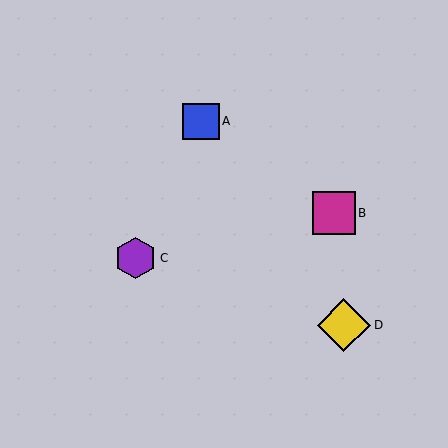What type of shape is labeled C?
Shape C is a purple hexagon.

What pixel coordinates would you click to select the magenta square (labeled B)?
Click at (334, 213) to select the magenta square B.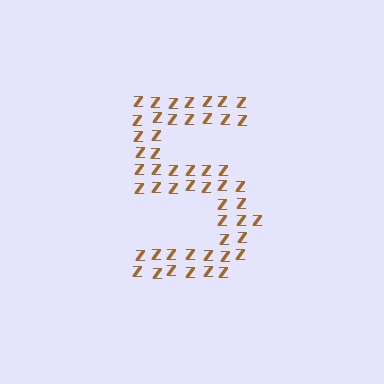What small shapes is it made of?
It is made of small letter Z's.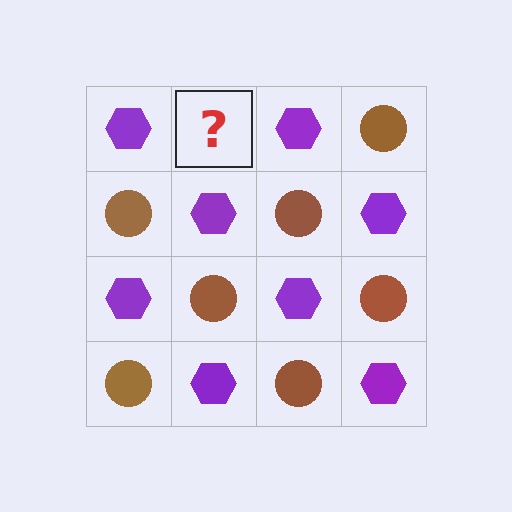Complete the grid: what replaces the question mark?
The question mark should be replaced with a brown circle.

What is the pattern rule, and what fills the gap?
The rule is that it alternates purple hexagon and brown circle in a checkerboard pattern. The gap should be filled with a brown circle.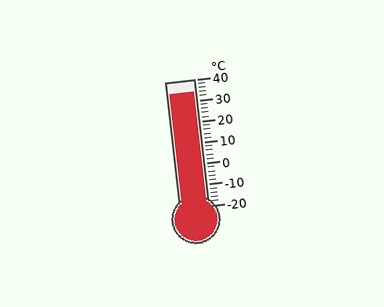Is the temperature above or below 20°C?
The temperature is above 20°C.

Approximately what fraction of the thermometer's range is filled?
The thermometer is filled to approximately 90% of its range.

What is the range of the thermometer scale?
The thermometer scale ranges from -20°C to 40°C.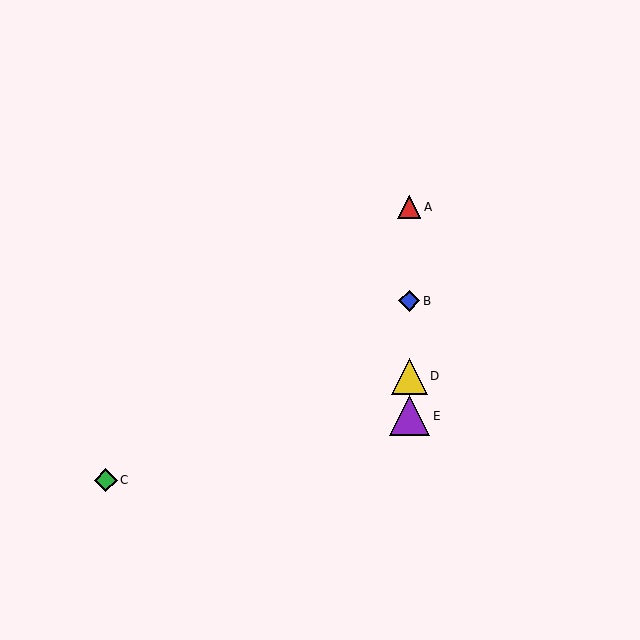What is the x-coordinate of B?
Object B is at x≈409.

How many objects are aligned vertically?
4 objects (A, B, D, E) are aligned vertically.